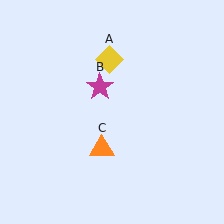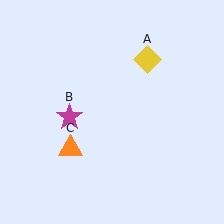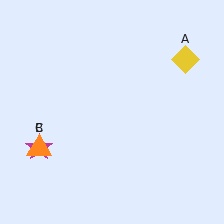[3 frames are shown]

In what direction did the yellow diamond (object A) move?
The yellow diamond (object A) moved right.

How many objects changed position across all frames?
3 objects changed position: yellow diamond (object A), magenta star (object B), orange triangle (object C).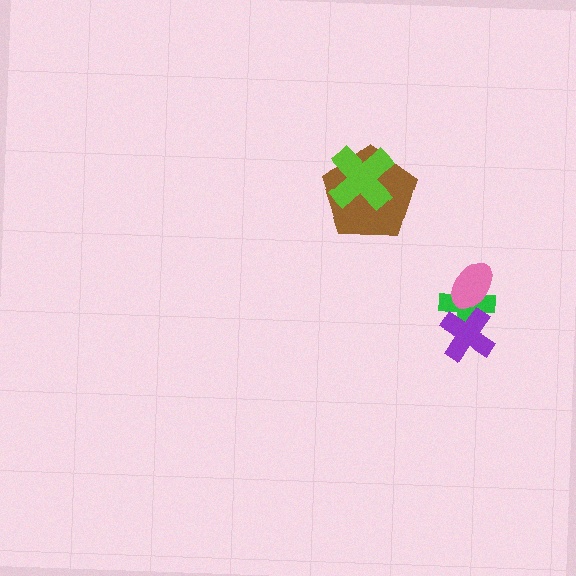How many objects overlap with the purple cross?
1 object overlaps with the purple cross.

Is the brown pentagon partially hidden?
Yes, it is partially covered by another shape.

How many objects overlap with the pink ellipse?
1 object overlaps with the pink ellipse.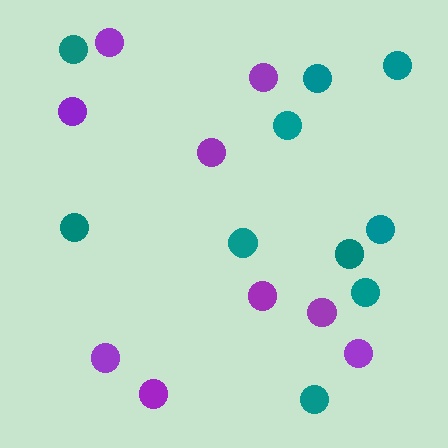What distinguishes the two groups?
There are 2 groups: one group of purple circles (9) and one group of teal circles (10).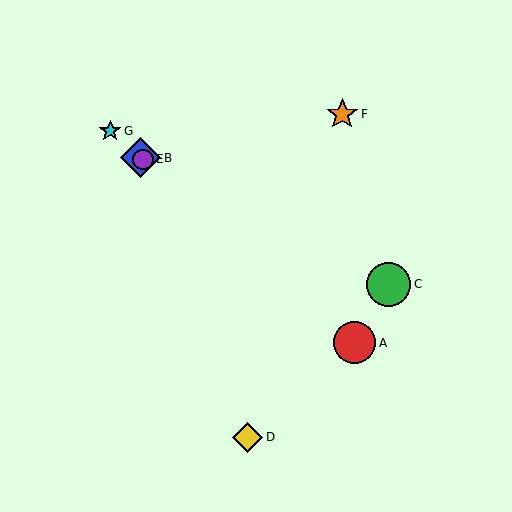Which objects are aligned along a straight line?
Objects A, B, E, G are aligned along a straight line.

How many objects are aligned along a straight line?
4 objects (A, B, E, G) are aligned along a straight line.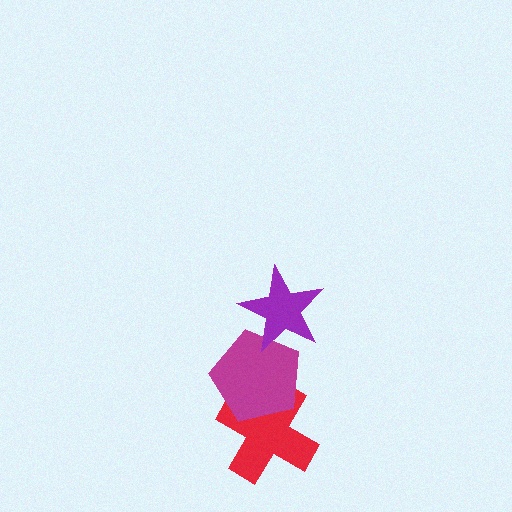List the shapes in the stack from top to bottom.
From top to bottom: the purple star, the magenta pentagon, the red cross.